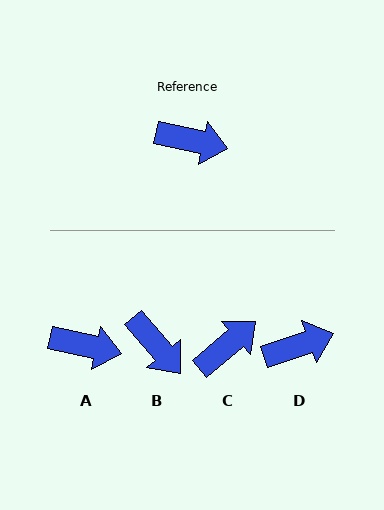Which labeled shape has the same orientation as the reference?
A.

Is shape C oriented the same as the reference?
No, it is off by about 53 degrees.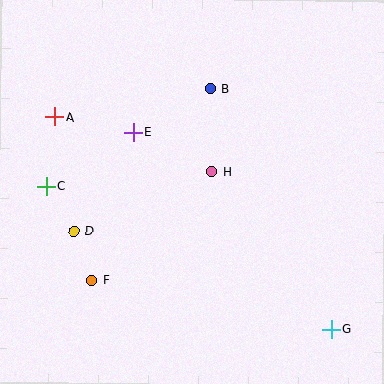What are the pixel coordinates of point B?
Point B is at (211, 89).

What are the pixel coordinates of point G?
Point G is at (332, 329).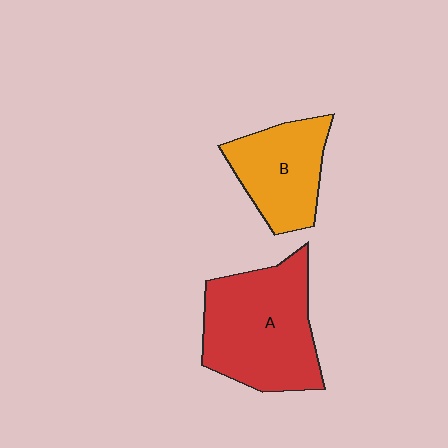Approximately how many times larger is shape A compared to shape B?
Approximately 1.5 times.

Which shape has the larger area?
Shape A (red).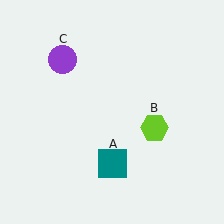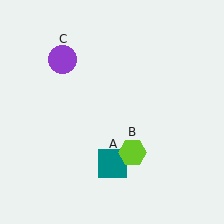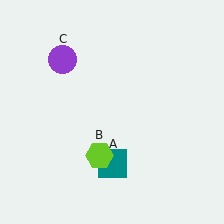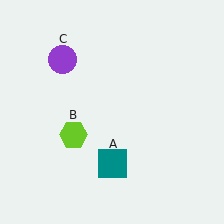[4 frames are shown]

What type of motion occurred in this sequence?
The lime hexagon (object B) rotated clockwise around the center of the scene.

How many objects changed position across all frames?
1 object changed position: lime hexagon (object B).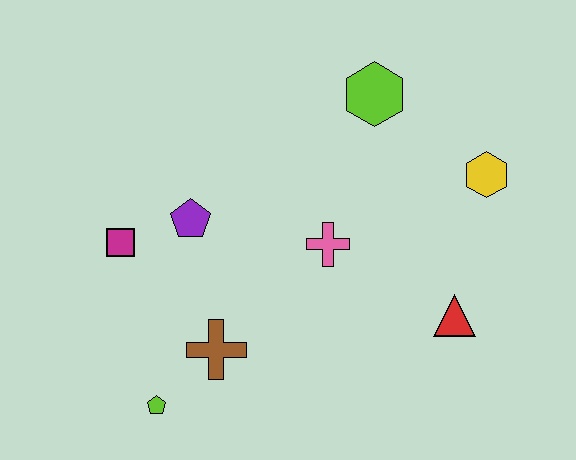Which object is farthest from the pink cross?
The lime pentagon is farthest from the pink cross.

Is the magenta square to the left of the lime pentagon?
Yes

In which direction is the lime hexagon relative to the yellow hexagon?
The lime hexagon is to the left of the yellow hexagon.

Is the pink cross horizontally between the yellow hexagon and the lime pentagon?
Yes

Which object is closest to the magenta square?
The purple pentagon is closest to the magenta square.